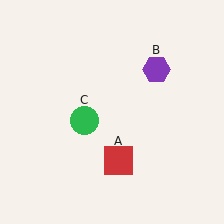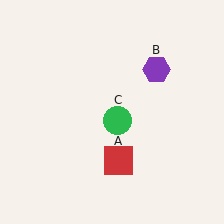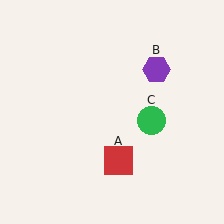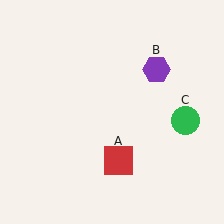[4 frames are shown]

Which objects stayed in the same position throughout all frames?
Red square (object A) and purple hexagon (object B) remained stationary.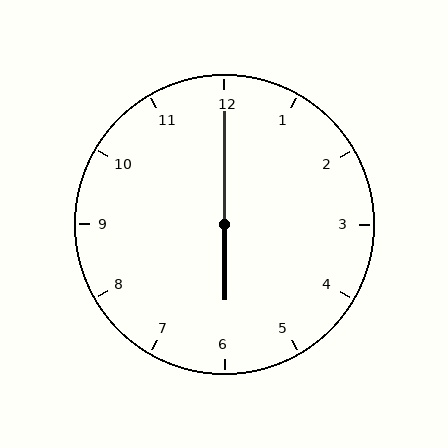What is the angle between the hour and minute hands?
Approximately 180 degrees.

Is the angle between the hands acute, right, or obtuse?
It is obtuse.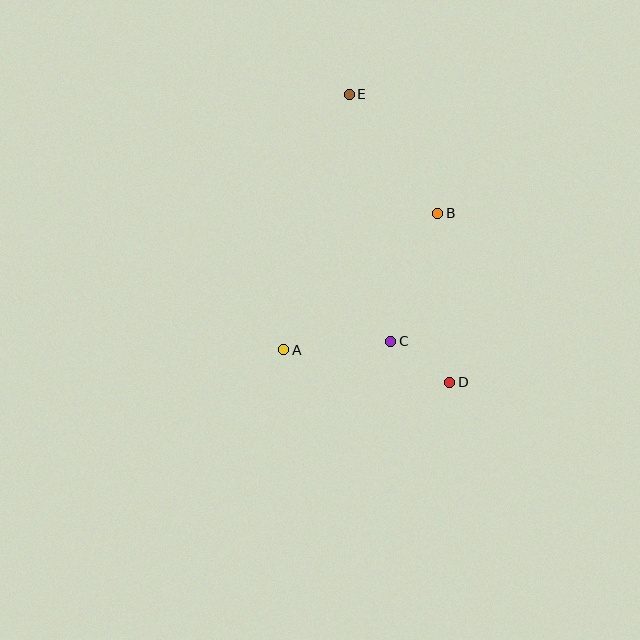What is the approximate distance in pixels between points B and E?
The distance between B and E is approximately 148 pixels.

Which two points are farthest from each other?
Points D and E are farthest from each other.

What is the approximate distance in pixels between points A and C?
The distance between A and C is approximately 108 pixels.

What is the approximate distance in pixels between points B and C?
The distance between B and C is approximately 136 pixels.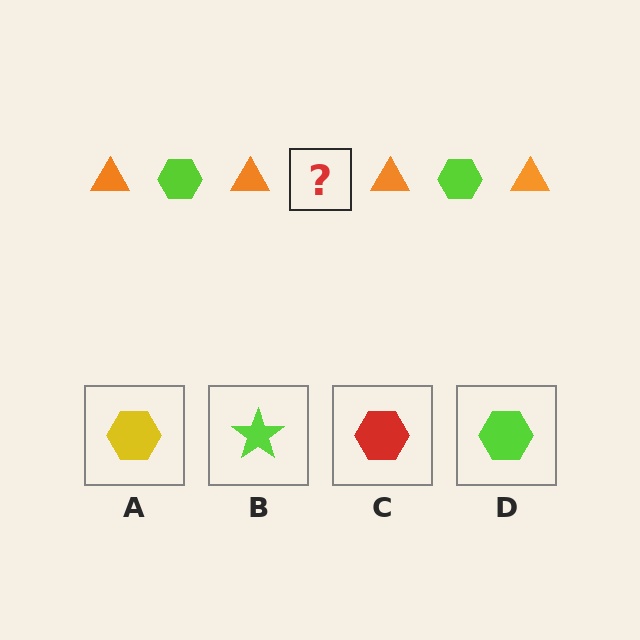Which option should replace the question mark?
Option D.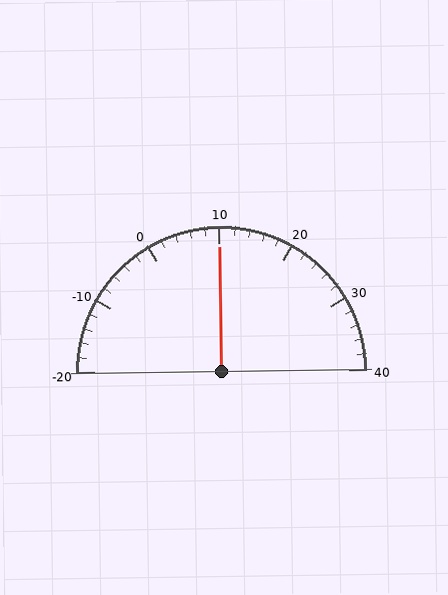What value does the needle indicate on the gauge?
The needle indicates approximately 10.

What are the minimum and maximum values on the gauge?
The gauge ranges from -20 to 40.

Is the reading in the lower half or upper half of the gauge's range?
The reading is in the upper half of the range (-20 to 40).